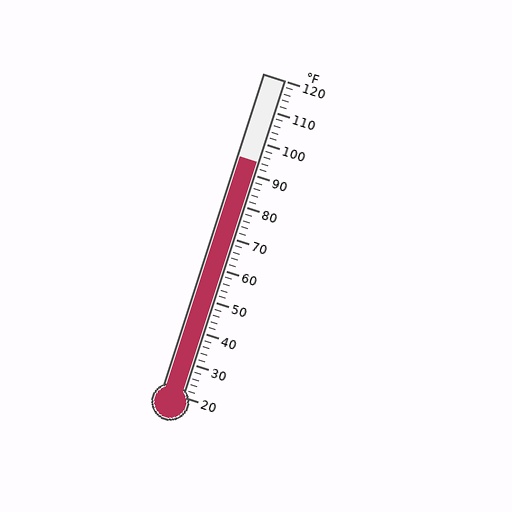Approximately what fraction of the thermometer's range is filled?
The thermometer is filled to approximately 75% of its range.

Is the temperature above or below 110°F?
The temperature is below 110°F.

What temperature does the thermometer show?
The thermometer shows approximately 94°F.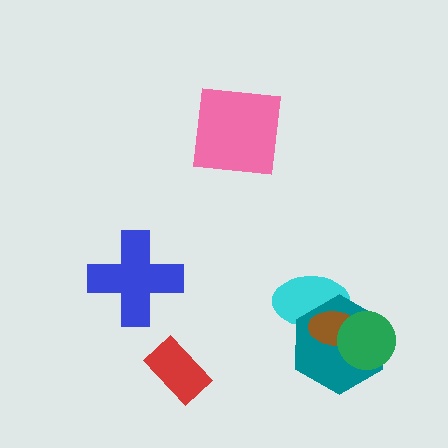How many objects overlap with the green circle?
2 objects overlap with the green circle.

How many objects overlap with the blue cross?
0 objects overlap with the blue cross.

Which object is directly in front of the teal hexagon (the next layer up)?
The brown ellipse is directly in front of the teal hexagon.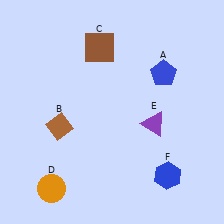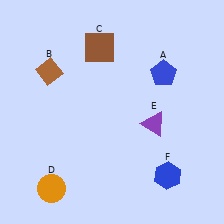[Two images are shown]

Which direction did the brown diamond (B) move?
The brown diamond (B) moved up.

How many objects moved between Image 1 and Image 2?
1 object moved between the two images.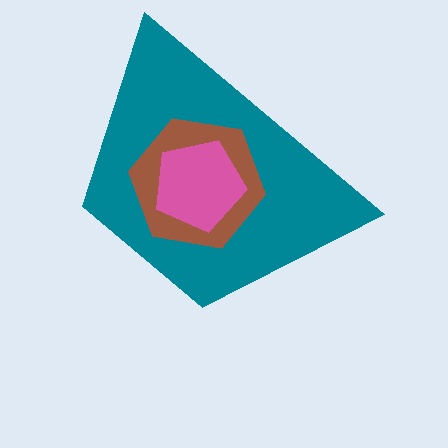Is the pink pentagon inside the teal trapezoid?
Yes.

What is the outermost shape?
The teal trapezoid.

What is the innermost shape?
The pink pentagon.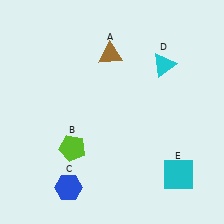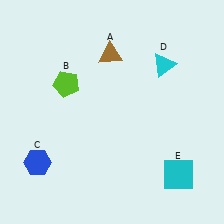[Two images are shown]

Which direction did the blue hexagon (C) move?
The blue hexagon (C) moved left.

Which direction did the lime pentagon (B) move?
The lime pentagon (B) moved up.